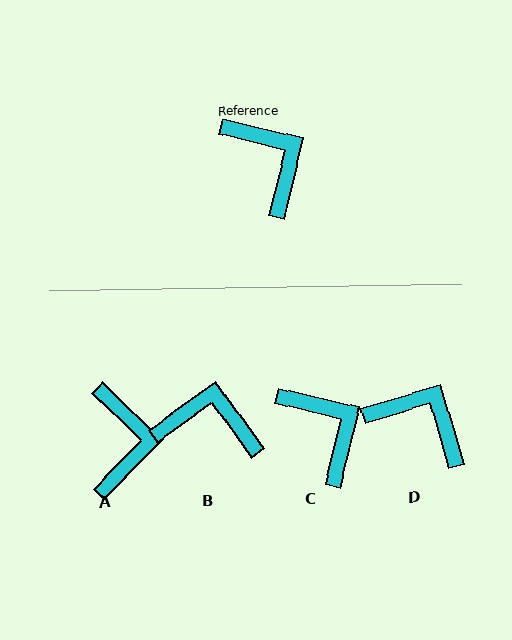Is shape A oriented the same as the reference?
No, it is off by about 31 degrees.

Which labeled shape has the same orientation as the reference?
C.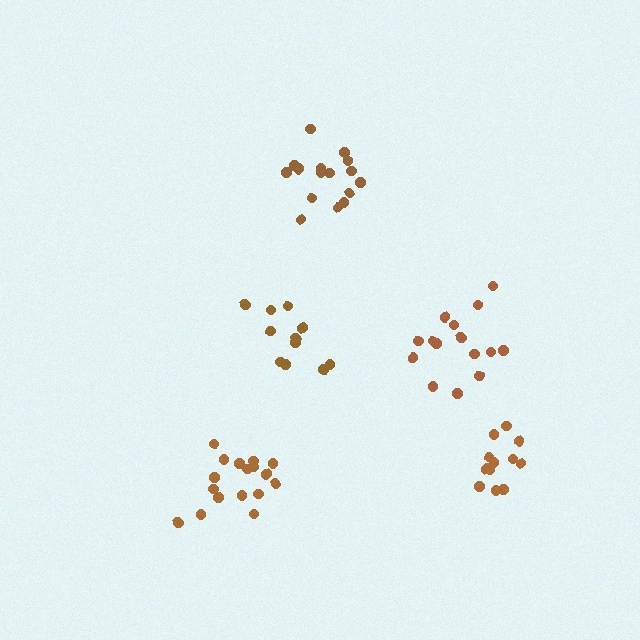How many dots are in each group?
Group 1: 11 dots, Group 2: 12 dots, Group 3: 17 dots, Group 4: 16 dots, Group 5: 15 dots (71 total).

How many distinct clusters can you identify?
There are 5 distinct clusters.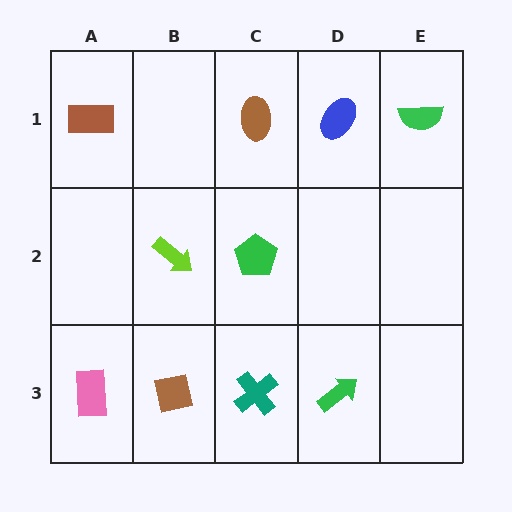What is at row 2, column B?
A lime arrow.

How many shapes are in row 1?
4 shapes.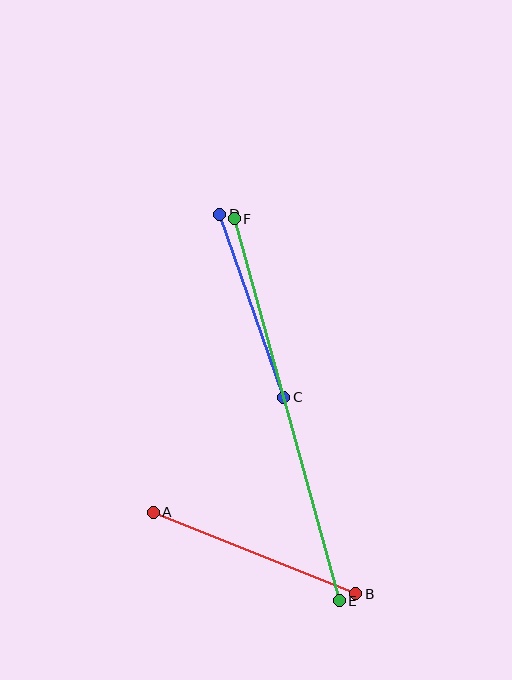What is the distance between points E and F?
The distance is approximately 396 pixels.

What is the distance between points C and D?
The distance is approximately 194 pixels.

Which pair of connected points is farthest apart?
Points E and F are farthest apart.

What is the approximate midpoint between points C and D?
The midpoint is at approximately (252, 306) pixels.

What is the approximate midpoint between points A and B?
The midpoint is at approximately (255, 553) pixels.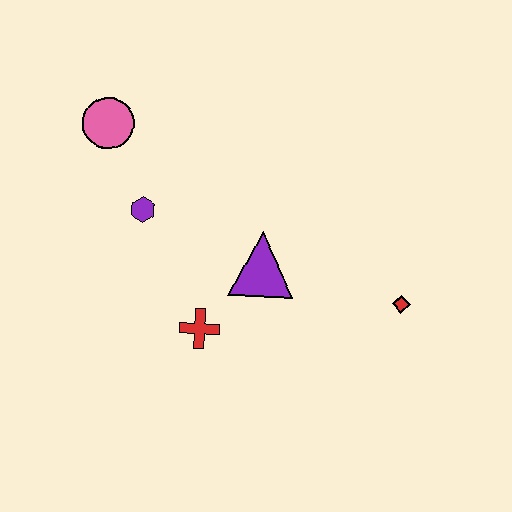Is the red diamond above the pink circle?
No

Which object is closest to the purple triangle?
The red cross is closest to the purple triangle.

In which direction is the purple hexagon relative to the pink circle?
The purple hexagon is below the pink circle.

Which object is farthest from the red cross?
The pink circle is farthest from the red cross.